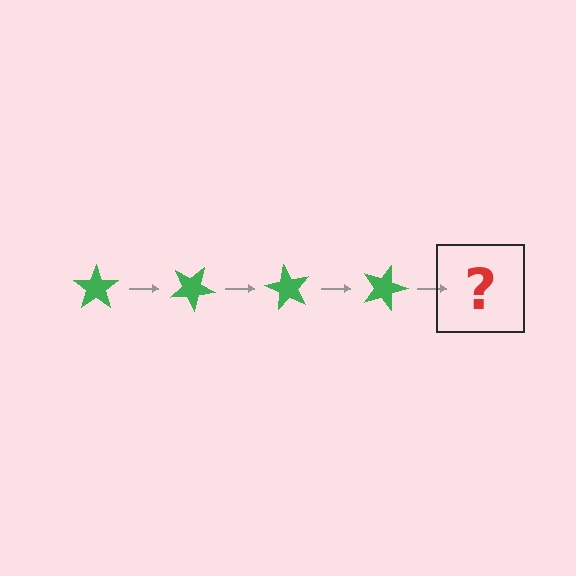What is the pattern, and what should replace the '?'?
The pattern is that the star rotates 30 degrees each step. The '?' should be a green star rotated 120 degrees.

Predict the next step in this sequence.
The next step is a green star rotated 120 degrees.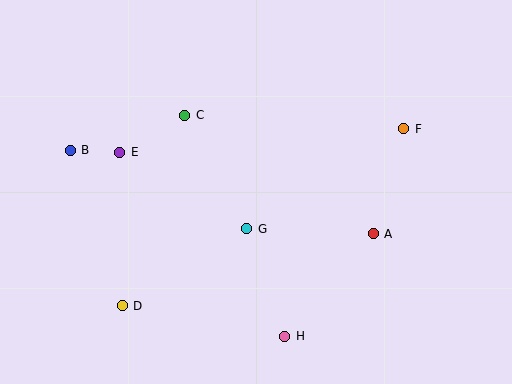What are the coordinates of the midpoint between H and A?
The midpoint between H and A is at (329, 285).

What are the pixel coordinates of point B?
Point B is at (70, 150).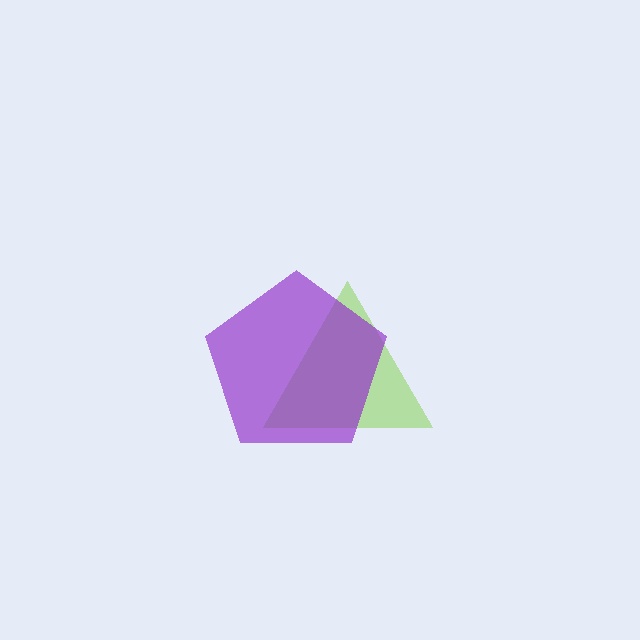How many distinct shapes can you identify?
There are 2 distinct shapes: a lime triangle, a purple pentagon.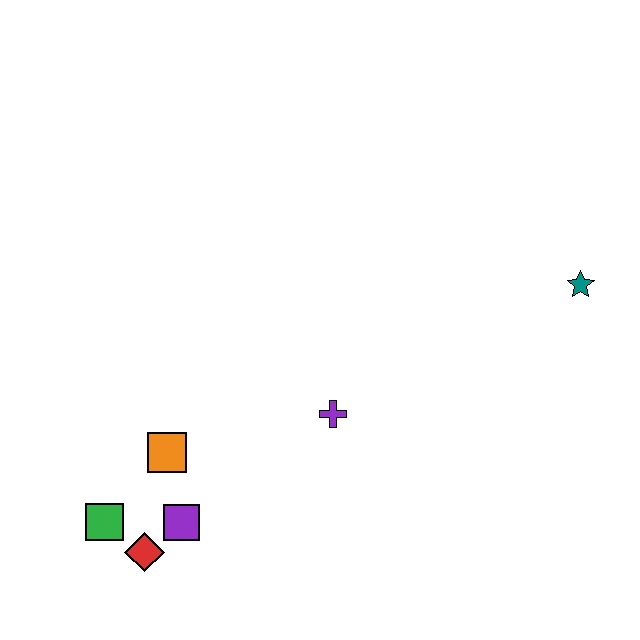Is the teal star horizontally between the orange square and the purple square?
No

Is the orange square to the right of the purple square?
No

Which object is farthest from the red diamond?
The teal star is farthest from the red diamond.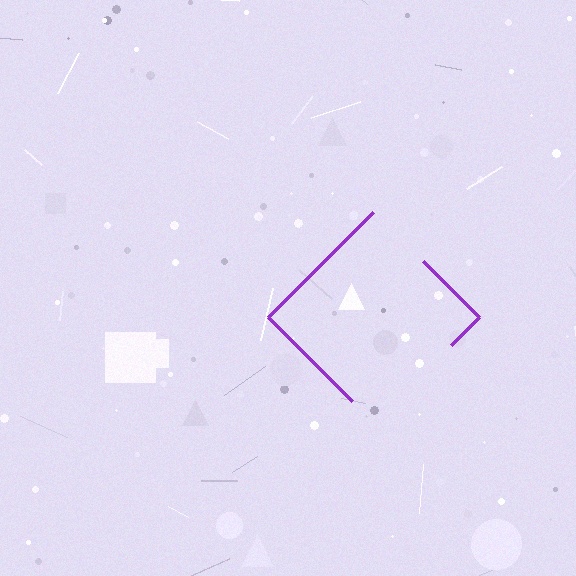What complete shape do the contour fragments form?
The contour fragments form a diamond.